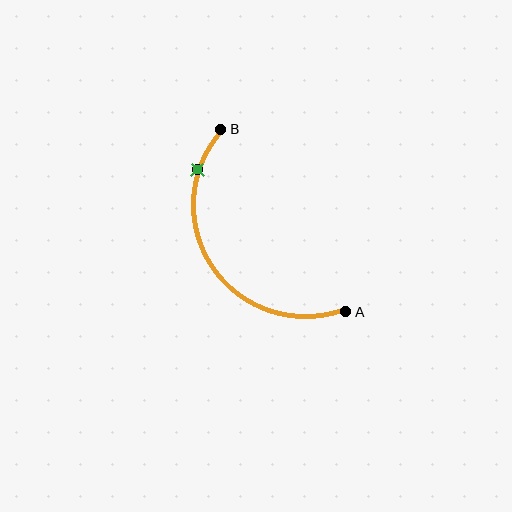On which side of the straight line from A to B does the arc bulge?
The arc bulges below and to the left of the straight line connecting A and B.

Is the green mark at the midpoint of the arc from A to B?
No. The green mark lies on the arc but is closer to endpoint B. The arc midpoint would be at the point on the curve equidistant along the arc from both A and B.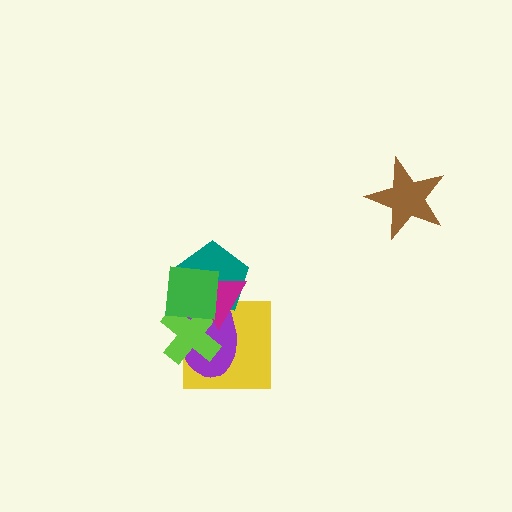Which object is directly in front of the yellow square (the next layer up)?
The purple ellipse is directly in front of the yellow square.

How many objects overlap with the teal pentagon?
5 objects overlap with the teal pentagon.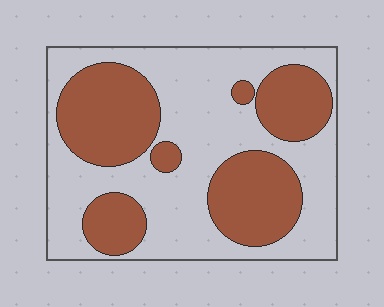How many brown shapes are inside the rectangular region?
6.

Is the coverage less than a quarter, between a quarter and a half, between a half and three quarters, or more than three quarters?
Between a quarter and a half.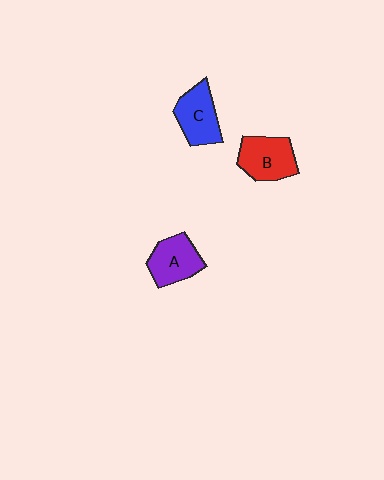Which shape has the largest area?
Shape B (red).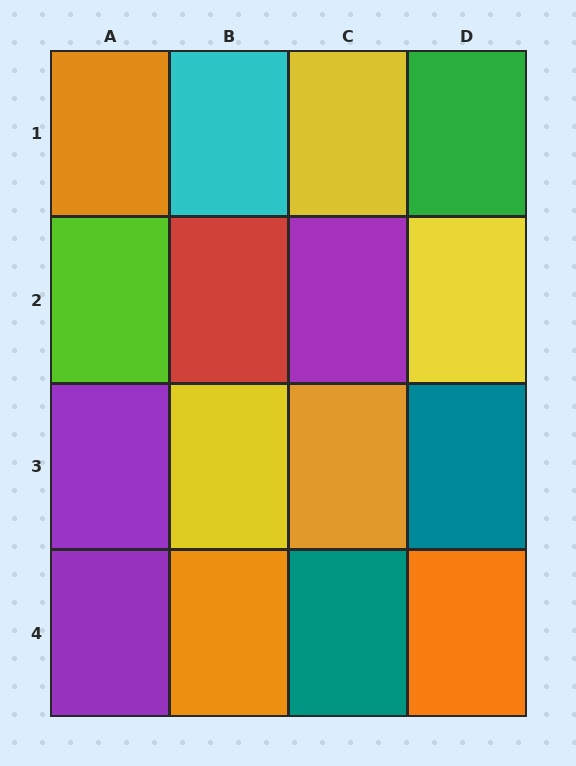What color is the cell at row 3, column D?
Teal.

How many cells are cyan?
1 cell is cyan.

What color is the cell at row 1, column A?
Orange.